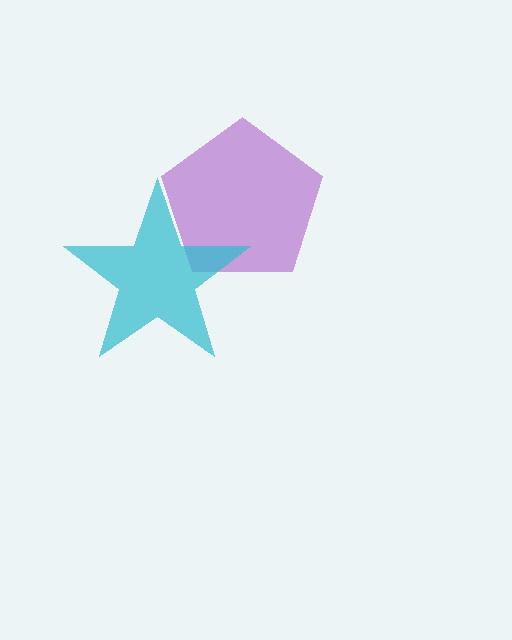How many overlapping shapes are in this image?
There are 2 overlapping shapes in the image.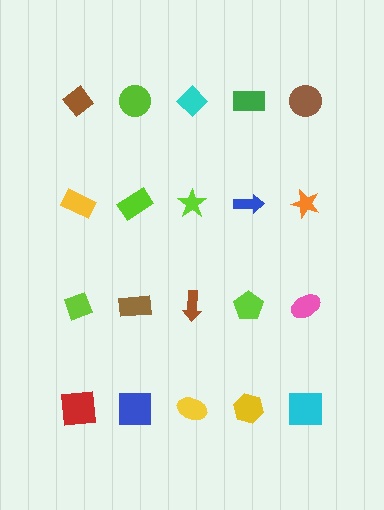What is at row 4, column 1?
A red square.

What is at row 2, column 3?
A lime star.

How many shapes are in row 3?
5 shapes.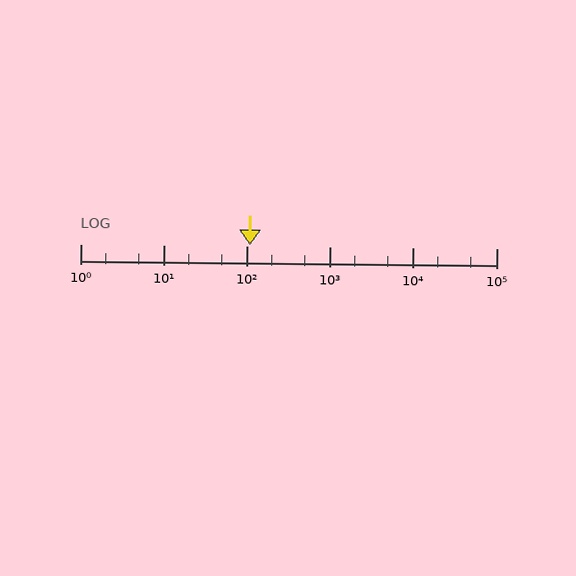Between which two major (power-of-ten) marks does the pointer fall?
The pointer is between 100 and 1000.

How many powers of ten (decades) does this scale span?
The scale spans 5 decades, from 1 to 100000.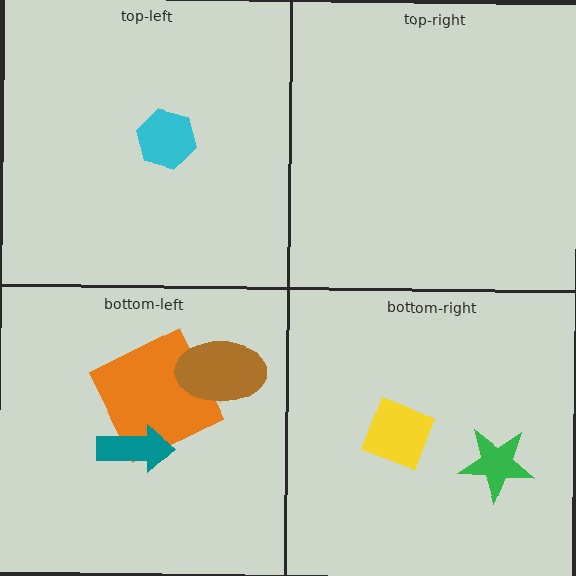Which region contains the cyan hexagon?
The top-left region.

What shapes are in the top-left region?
The cyan hexagon.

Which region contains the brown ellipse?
The bottom-left region.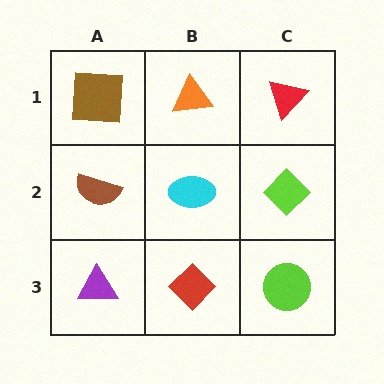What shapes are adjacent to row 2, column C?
A red triangle (row 1, column C), a lime circle (row 3, column C), a cyan ellipse (row 2, column B).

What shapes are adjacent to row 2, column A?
A brown square (row 1, column A), a purple triangle (row 3, column A), a cyan ellipse (row 2, column B).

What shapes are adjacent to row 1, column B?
A cyan ellipse (row 2, column B), a brown square (row 1, column A), a red triangle (row 1, column C).